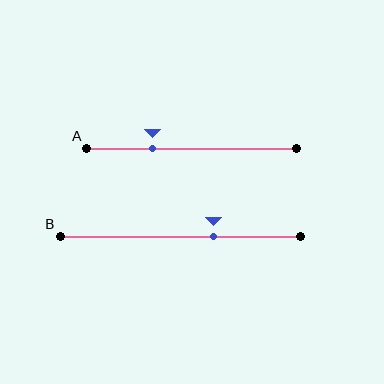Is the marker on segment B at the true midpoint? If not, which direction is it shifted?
No, the marker on segment B is shifted to the right by about 14% of the segment length.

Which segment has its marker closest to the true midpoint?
Segment B has its marker closest to the true midpoint.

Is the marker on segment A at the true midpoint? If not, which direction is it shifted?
No, the marker on segment A is shifted to the left by about 19% of the segment length.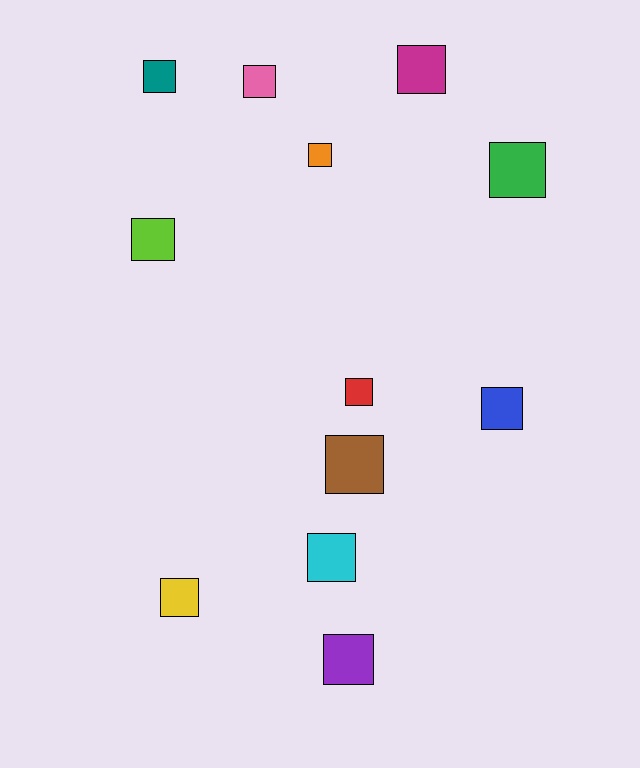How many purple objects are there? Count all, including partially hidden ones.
There is 1 purple object.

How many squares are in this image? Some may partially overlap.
There are 12 squares.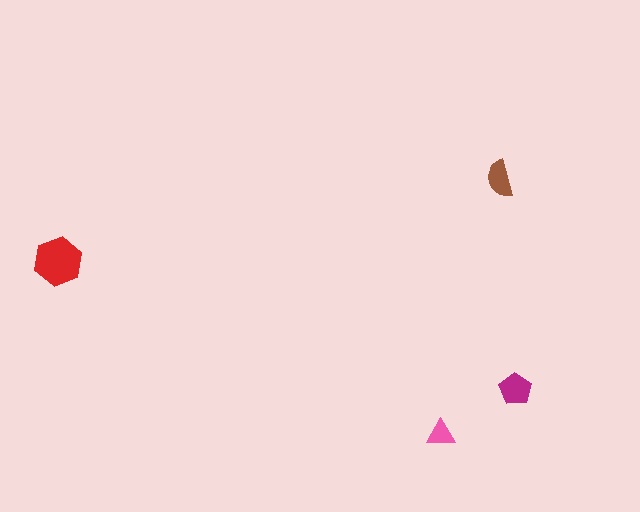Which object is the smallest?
The pink triangle.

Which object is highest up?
The brown semicircle is topmost.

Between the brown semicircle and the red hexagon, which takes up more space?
The red hexagon.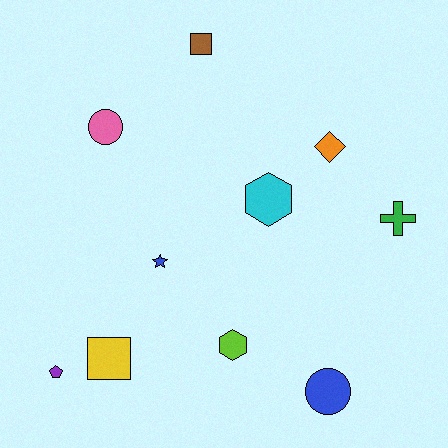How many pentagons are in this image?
There is 1 pentagon.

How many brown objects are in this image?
There is 1 brown object.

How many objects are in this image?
There are 10 objects.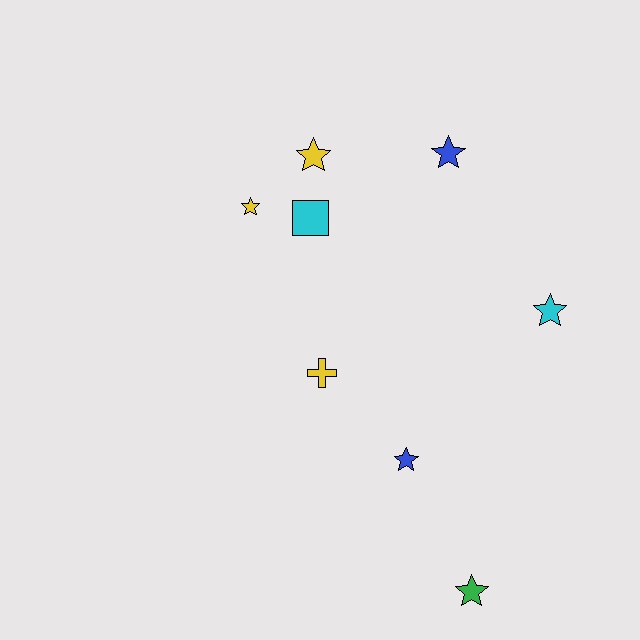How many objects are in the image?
There are 8 objects.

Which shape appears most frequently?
Star, with 6 objects.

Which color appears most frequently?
Yellow, with 3 objects.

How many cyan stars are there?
There is 1 cyan star.